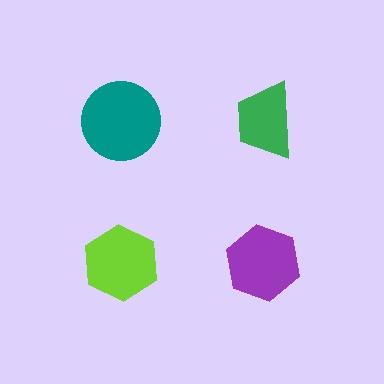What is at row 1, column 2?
A green trapezoid.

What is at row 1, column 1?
A teal circle.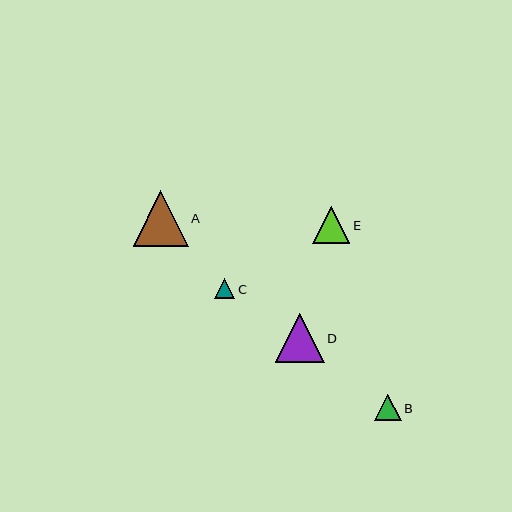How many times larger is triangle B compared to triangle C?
Triangle B is approximately 1.3 times the size of triangle C.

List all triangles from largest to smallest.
From largest to smallest: A, D, E, B, C.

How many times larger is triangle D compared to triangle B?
Triangle D is approximately 1.9 times the size of triangle B.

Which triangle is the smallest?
Triangle C is the smallest with a size of approximately 20 pixels.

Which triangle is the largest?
Triangle A is the largest with a size of approximately 55 pixels.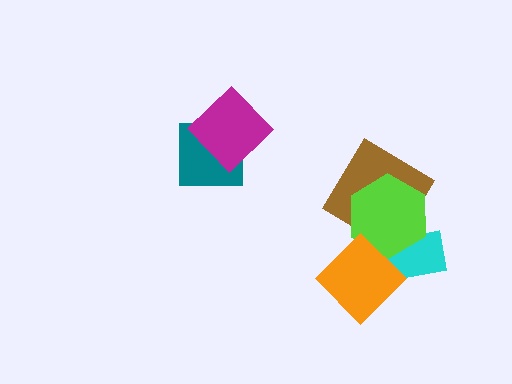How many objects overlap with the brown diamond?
1 object overlaps with the brown diamond.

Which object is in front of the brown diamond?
The lime hexagon is in front of the brown diamond.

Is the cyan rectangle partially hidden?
Yes, it is partially covered by another shape.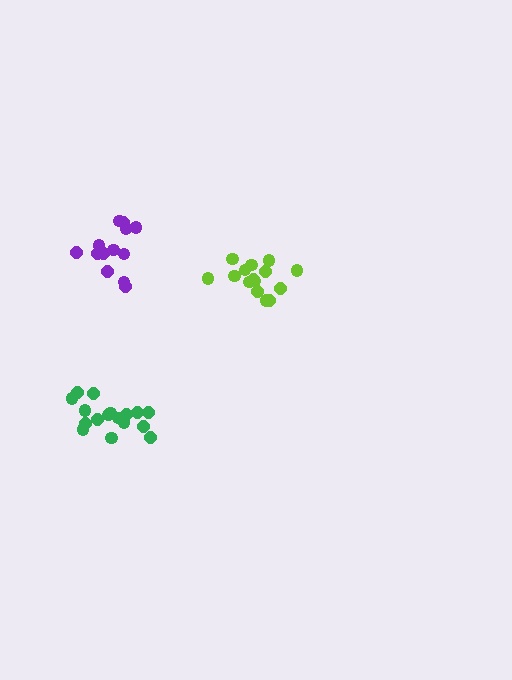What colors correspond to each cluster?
The clusters are colored: lime, purple, green.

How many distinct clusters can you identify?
There are 3 distinct clusters.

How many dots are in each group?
Group 1: 15 dots, Group 2: 13 dots, Group 3: 17 dots (45 total).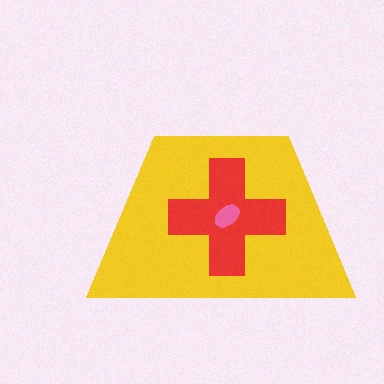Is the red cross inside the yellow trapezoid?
Yes.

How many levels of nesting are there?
3.